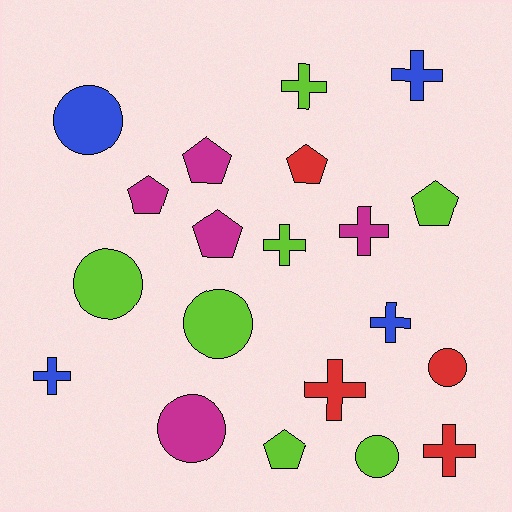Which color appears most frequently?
Lime, with 7 objects.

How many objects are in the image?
There are 20 objects.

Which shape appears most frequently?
Cross, with 8 objects.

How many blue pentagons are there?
There are no blue pentagons.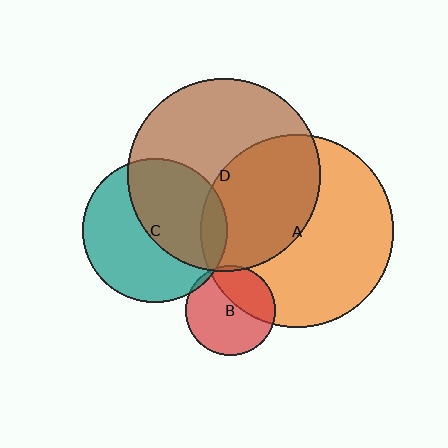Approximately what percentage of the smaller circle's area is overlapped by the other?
Approximately 50%.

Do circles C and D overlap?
Yes.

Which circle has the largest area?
Circle D (brown).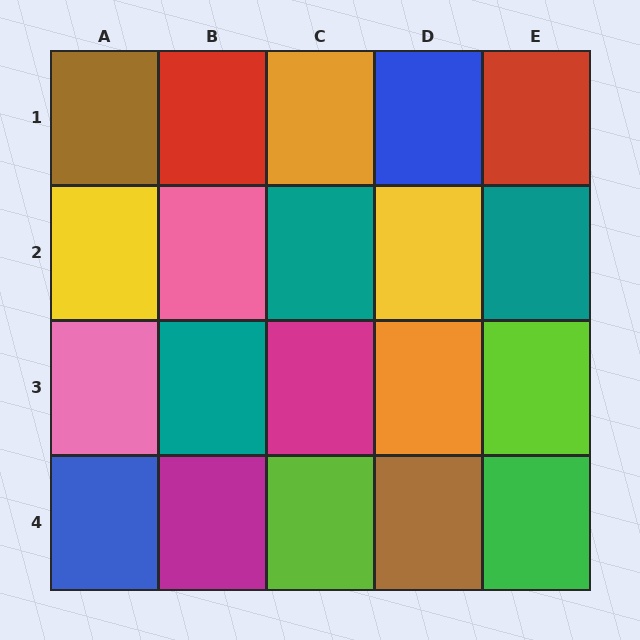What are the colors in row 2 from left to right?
Yellow, pink, teal, yellow, teal.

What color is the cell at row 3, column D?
Orange.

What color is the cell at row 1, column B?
Red.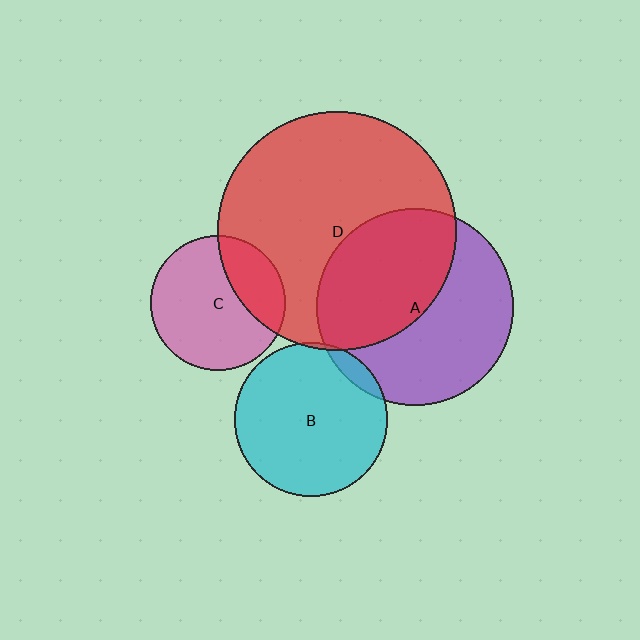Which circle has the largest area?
Circle D (red).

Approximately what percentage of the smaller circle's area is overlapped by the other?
Approximately 50%.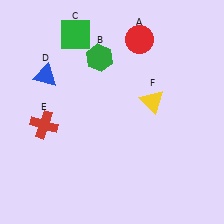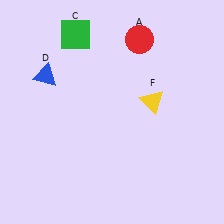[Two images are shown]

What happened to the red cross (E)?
The red cross (E) was removed in Image 2. It was in the bottom-left area of Image 1.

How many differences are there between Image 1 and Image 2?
There are 2 differences between the two images.